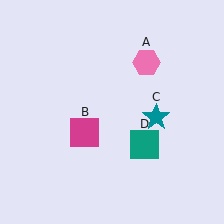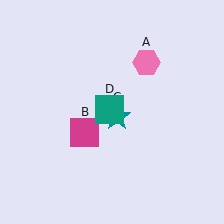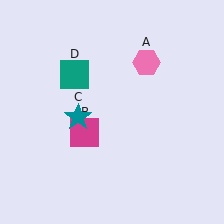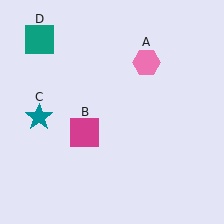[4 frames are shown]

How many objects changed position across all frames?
2 objects changed position: teal star (object C), teal square (object D).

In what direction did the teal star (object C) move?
The teal star (object C) moved left.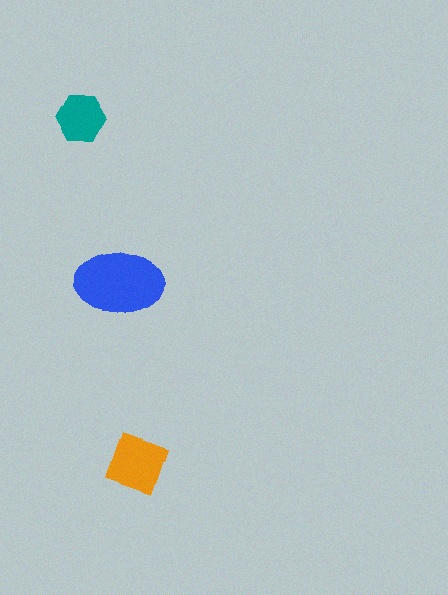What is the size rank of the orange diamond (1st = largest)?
2nd.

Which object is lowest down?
The orange diamond is bottommost.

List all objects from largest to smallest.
The blue ellipse, the orange diamond, the teal hexagon.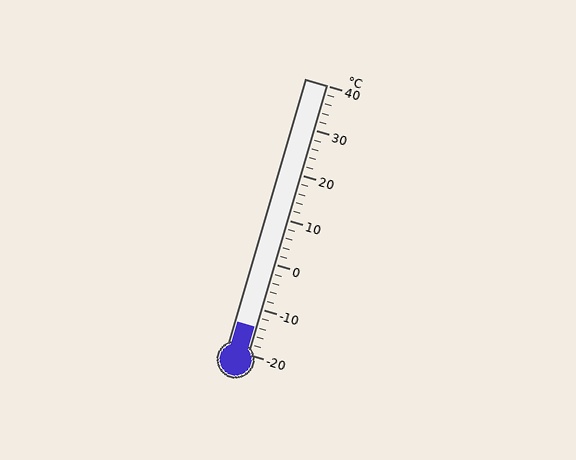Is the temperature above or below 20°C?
The temperature is below 20°C.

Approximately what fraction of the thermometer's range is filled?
The thermometer is filled to approximately 10% of its range.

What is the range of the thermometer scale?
The thermometer scale ranges from -20°C to 40°C.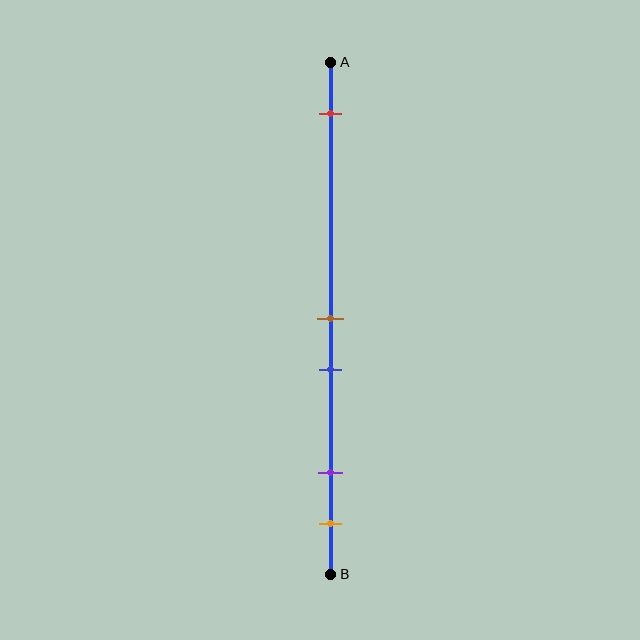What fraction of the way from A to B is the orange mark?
The orange mark is approximately 90% (0.9) of the way from A to B.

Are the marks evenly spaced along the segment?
No, the marks are not evenly spaced.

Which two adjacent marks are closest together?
The brown and blue marks are the closest adjacent pair.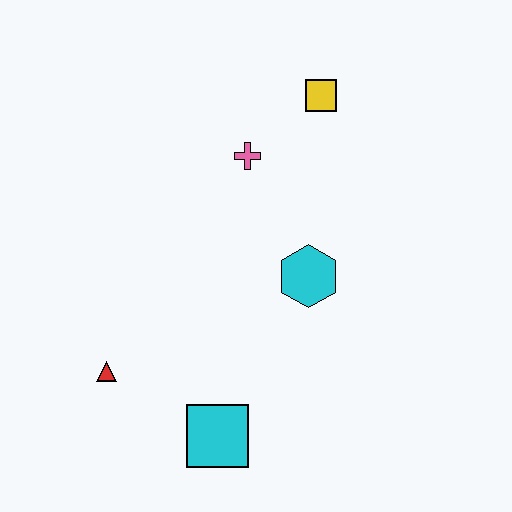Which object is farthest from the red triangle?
The yellow square is farthest from the red triangle.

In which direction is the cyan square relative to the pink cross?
The cyan square is below the pink cross.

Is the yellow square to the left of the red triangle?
No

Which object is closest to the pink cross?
The yellow square is closest to the pink cross.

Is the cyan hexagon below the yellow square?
Yes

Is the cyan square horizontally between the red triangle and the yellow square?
Yes